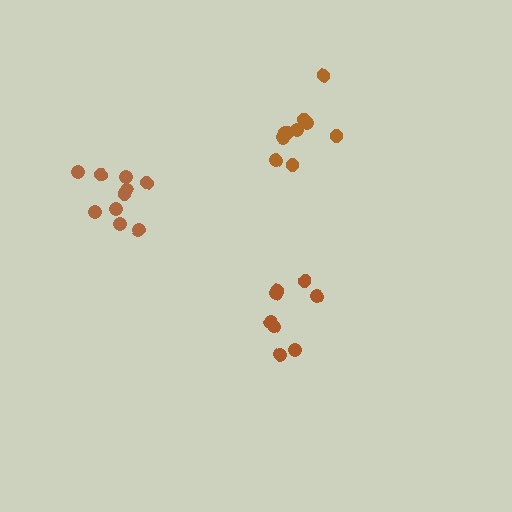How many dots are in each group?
Group 1: 10 dots, Group 2: 8 dots, Group 3: 10 dots (28 total).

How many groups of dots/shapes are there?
There are 3 groups.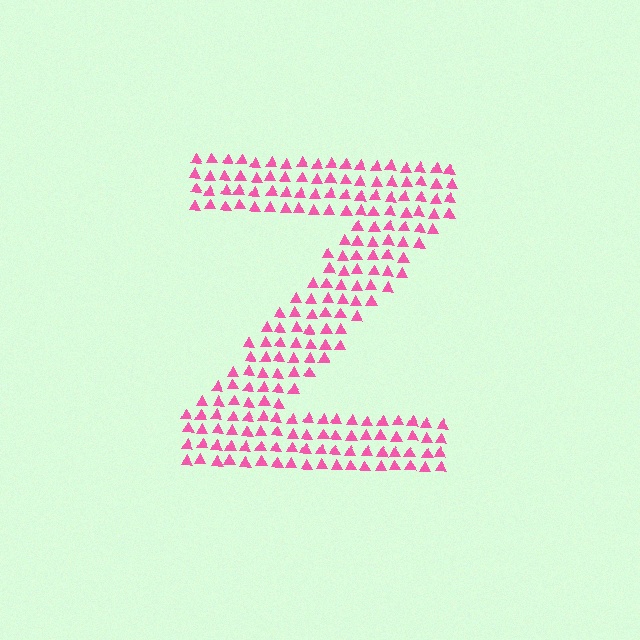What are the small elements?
The small elements are triangles.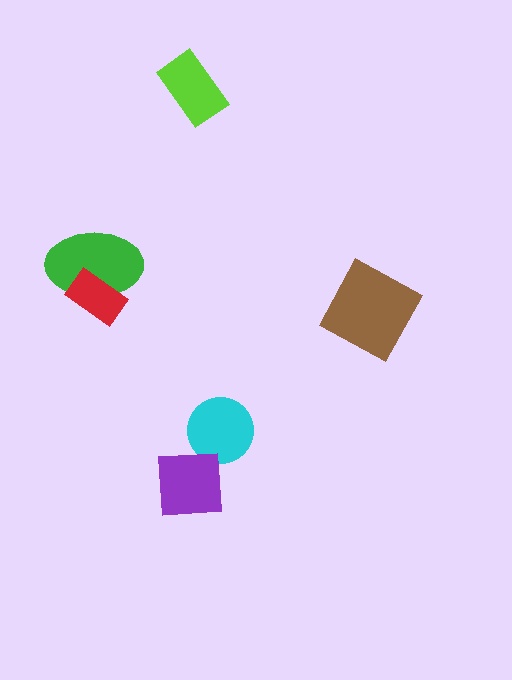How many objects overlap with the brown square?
0 objects overlap with the brown square.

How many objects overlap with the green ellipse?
1 object overlaps with the green ellipse.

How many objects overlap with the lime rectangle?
0 objects overlap with the lime rectangle.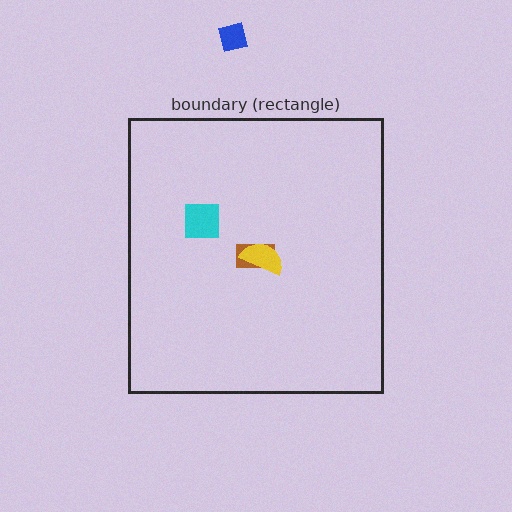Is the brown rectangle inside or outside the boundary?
Inside.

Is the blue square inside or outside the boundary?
Outside.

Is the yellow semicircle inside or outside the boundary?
Inside.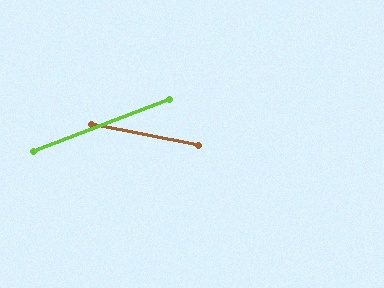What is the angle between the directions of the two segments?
Approximately 32 degrees.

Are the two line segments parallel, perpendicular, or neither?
Neither parallel nor perpendicular — they differ by about 32°.